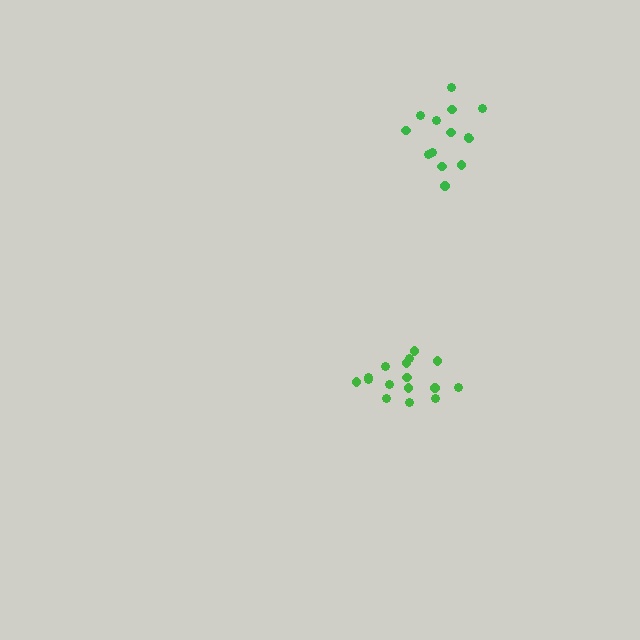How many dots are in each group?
Group 1: 16 dots, Group 2: 14 dots (30 total).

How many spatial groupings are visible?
There are 2 spatial groupings.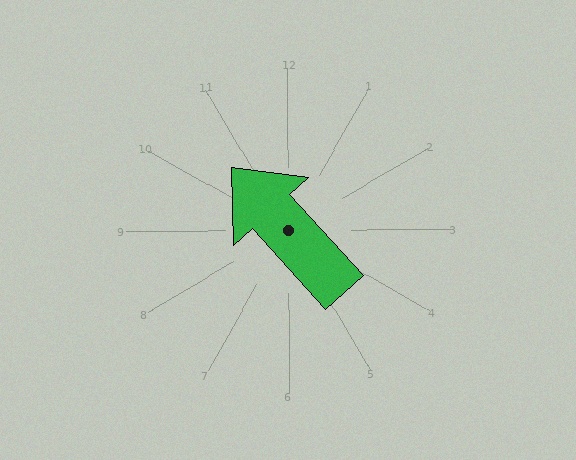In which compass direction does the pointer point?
Northwest.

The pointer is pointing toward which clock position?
Roughly 11 o'clock.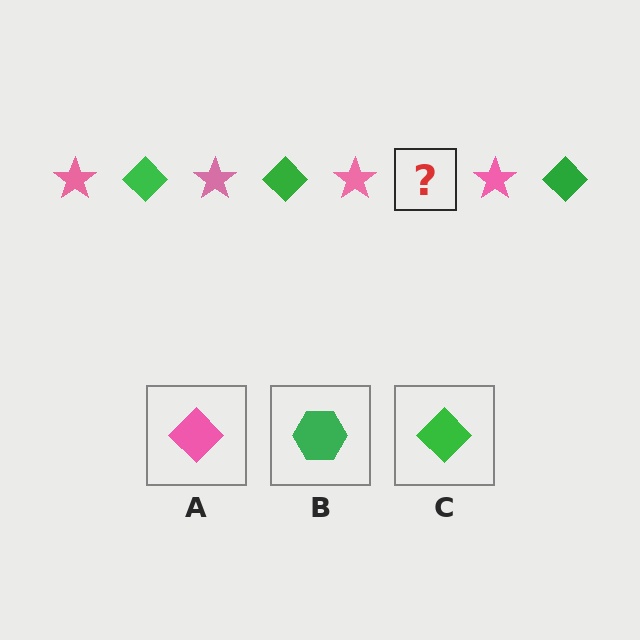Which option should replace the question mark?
Option C.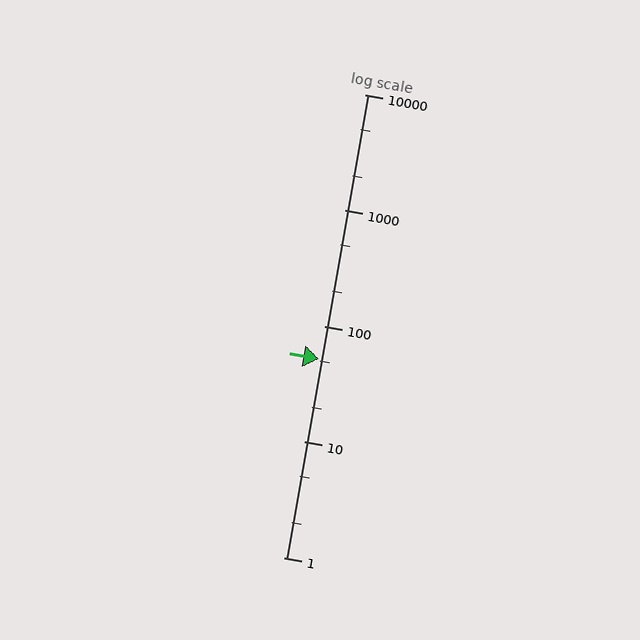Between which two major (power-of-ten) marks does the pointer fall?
The pointer is between 10 and 100.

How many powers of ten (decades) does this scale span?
The scale spans 4 decades, from 1 to 10000.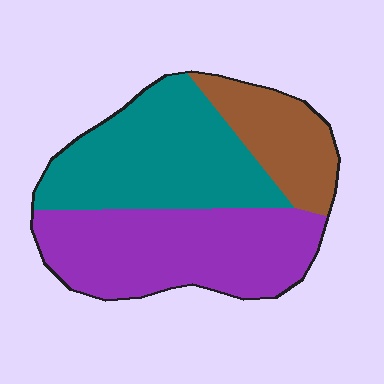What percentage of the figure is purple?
Purple takes up about two fifths (2/5) of the figure.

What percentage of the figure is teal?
Teal takes up about two fifths (2/5) of the figure.